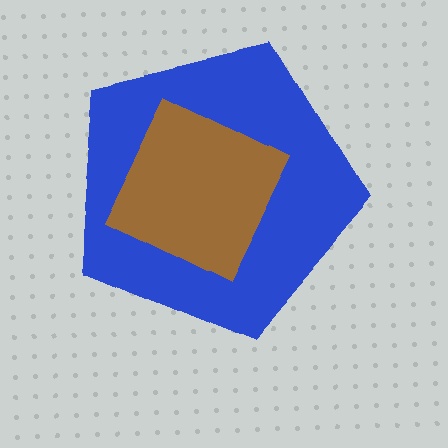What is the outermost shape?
The blue pentagon.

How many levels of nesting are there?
2.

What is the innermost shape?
The brown square.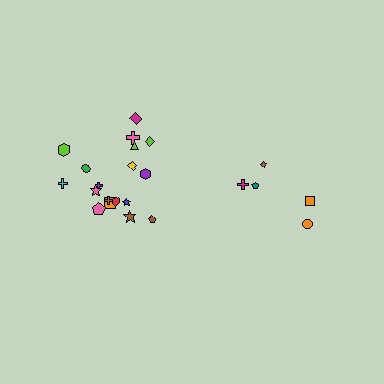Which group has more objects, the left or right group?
The left group.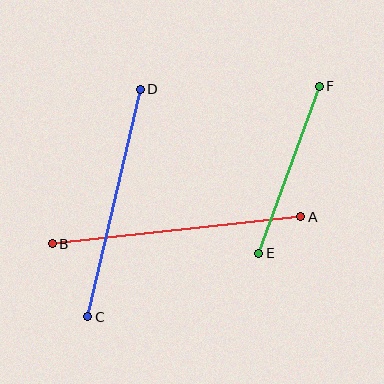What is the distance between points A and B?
The distance is approximately 250 pixels.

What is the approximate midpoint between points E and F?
The midpoint is at approximately (289, 170) pixels.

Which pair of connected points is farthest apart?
Points A and B are farthest apart.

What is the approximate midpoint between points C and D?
The midpoint is at approximately (114, 203) pixels.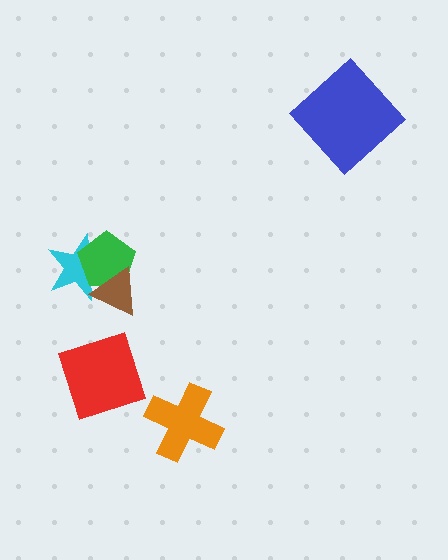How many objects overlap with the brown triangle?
2 objects overlap with the brown triangle.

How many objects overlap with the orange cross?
0 objects overlap with the orange cross.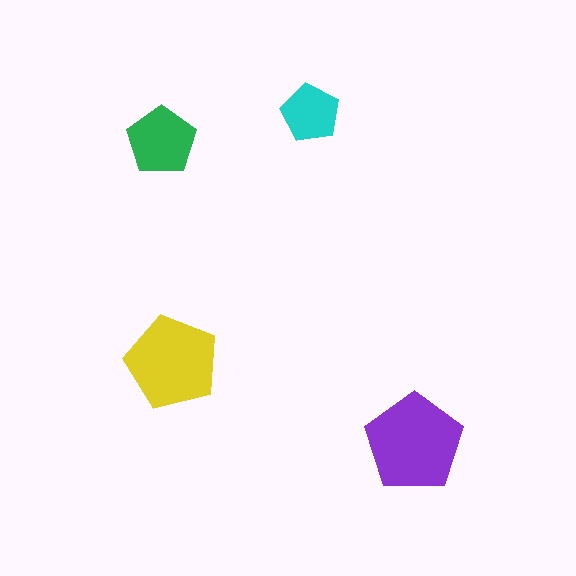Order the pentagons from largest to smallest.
the purple one, the yellow one, the green one, the cyan one.